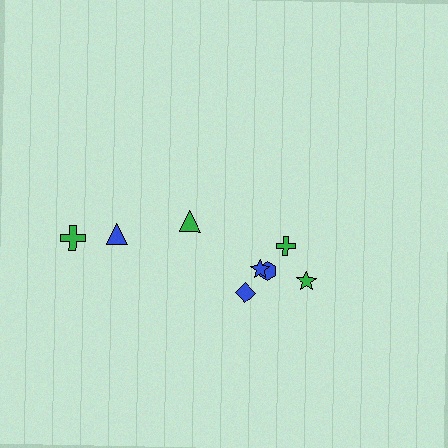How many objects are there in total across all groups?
There are 8 objects.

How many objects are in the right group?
There are 5 objects.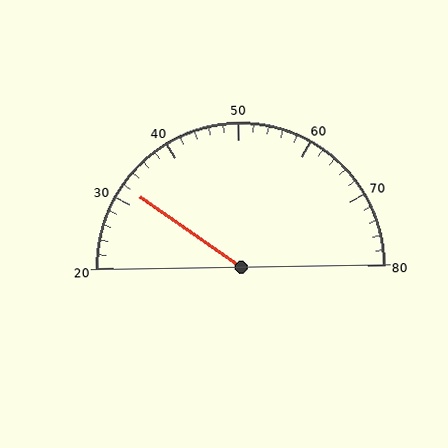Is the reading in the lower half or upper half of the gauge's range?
The reading is in the lower half of the range (20 to 80).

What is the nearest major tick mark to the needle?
The nearest major tick mark is 30.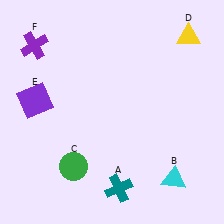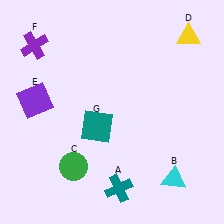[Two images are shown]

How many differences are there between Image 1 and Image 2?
There is 1 difference between the two images.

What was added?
A teal square (G) was added in Image 2.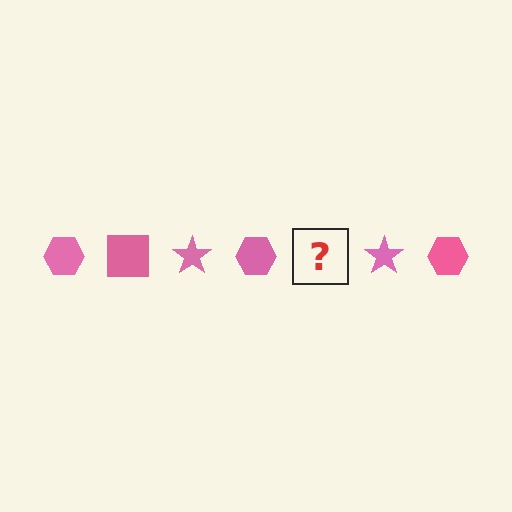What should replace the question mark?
The question mark should be replaced with a pink square.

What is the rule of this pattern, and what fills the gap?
The rule is that the pattern cycles through hexagon, square, star shapes in pink. The gap should be filled with a pink square.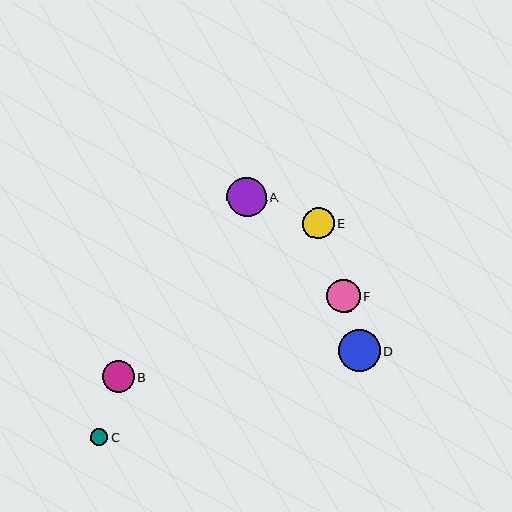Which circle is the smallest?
Circle C is the smallest with a size of approximately 17 pixels.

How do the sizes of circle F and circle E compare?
Circle F and circle E are approximately the same size.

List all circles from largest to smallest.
From largest to smallest: D, A, F, B, E, C.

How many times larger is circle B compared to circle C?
Circle B is approximately 1.9 times the size of circle C.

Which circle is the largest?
Circle D is the largest with a size of approximately 41 pixels.